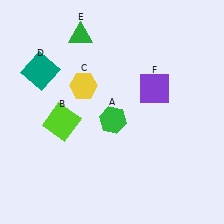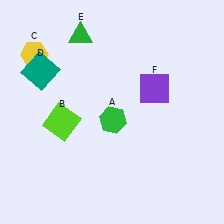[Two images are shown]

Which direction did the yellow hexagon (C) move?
The yellow hexagon (C) moved left.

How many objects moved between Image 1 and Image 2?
1 object moved between the two images.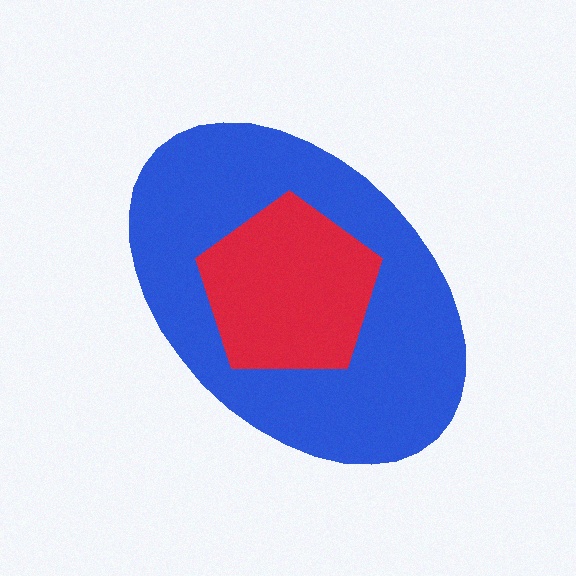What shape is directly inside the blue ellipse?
The red pentagon.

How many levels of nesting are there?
2.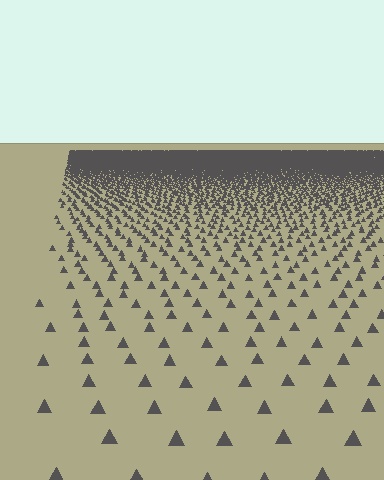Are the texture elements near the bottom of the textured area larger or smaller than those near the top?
Larger. Near the bottom, elements are closer to the viewer and appear at a bigger on-screen size.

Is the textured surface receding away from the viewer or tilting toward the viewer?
The surface is receding away from the viewer. Texture elements get smaller and denser toward the top.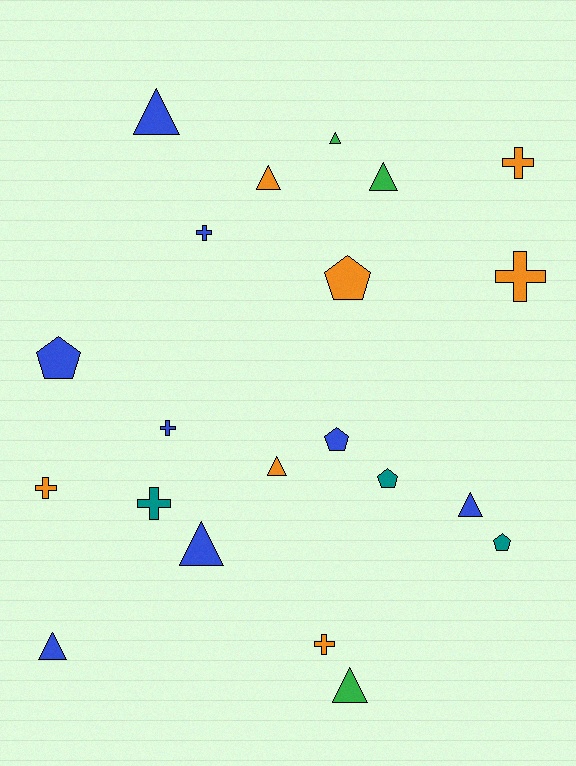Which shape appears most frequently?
Triangle, with 9 objects.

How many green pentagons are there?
There are no green pentagons.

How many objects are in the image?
There are 21 objects.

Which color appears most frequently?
Blue, with 8 objects.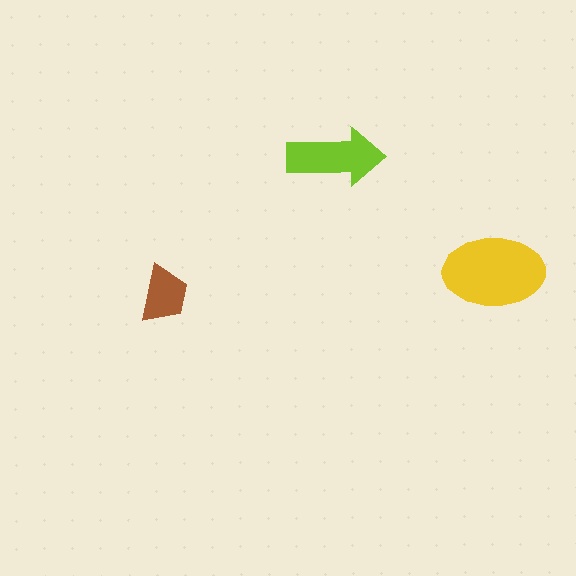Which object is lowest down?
The brown trapezoid is bottommost.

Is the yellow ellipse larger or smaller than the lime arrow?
Larger.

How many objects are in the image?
There are 3 objects in the image.